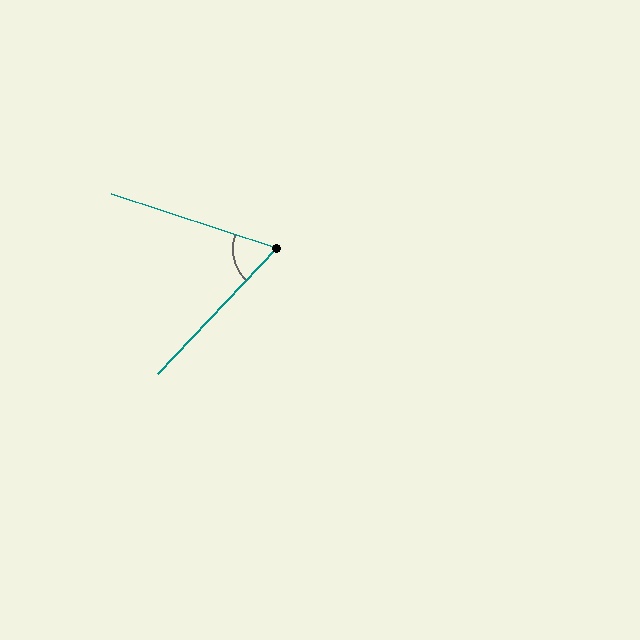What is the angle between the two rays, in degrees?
Approximately 65 degrees.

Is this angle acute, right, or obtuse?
It is acute.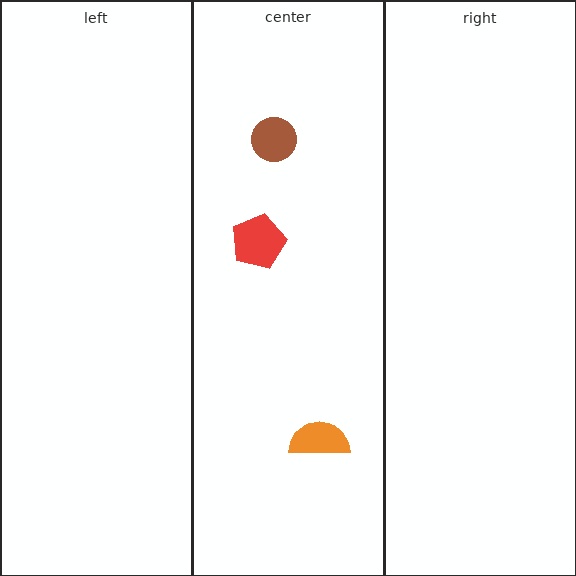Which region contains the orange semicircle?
The center region.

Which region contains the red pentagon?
The center region.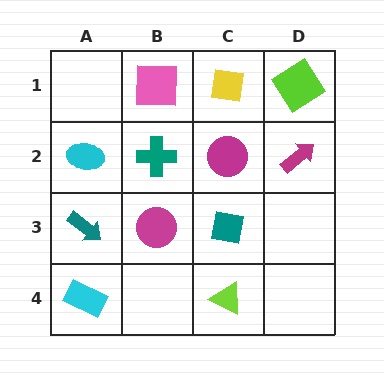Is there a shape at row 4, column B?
No, that cell is empty.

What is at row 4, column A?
A cyan rectangle.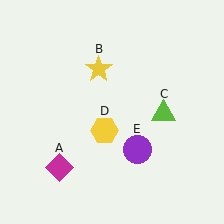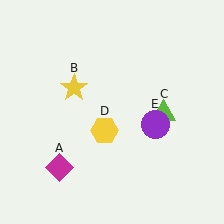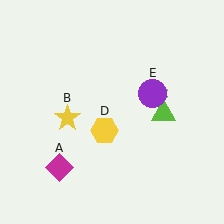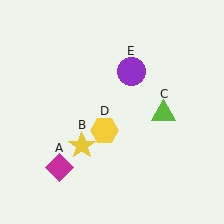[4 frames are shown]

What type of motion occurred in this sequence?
The yellow star (object B), purple circle (object E) rotated counterclockwise around the center of the scene.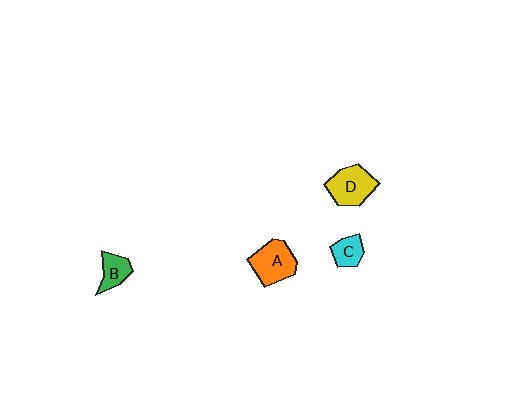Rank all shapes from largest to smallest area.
From largest to smallest: A (orange), D (yellow), B (green), C (cyan).